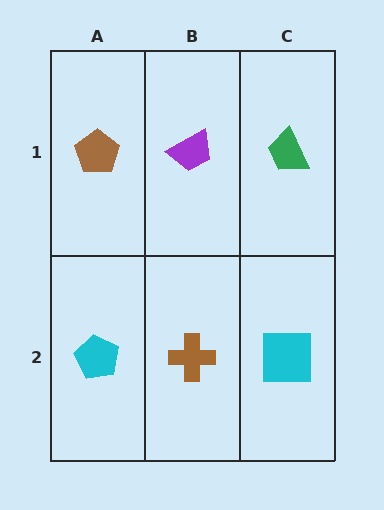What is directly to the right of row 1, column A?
A purple trapezoid.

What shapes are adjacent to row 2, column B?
A purple trapezoid (row 1, column B), a cyan pentagon (row 2, column A), a cyan square (row 2, column C).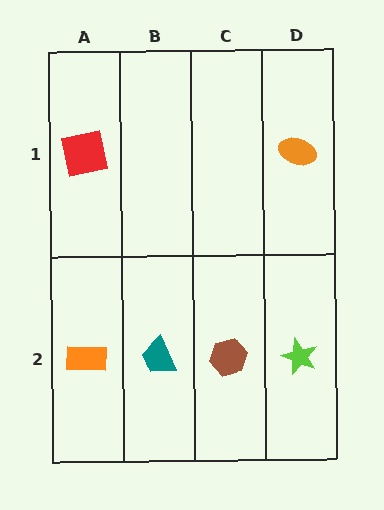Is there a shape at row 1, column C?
No, that cell is empty.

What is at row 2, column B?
A teal trapezoid.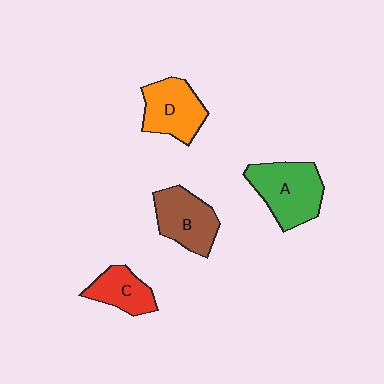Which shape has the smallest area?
Shape C (red).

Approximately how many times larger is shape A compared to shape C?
Approximately 1.7 times.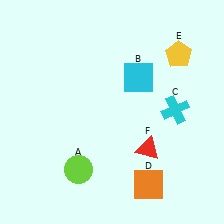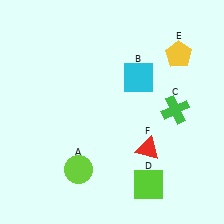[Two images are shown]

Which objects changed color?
C changed from cyan to green. D changed from orange to lime.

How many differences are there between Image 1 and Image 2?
There are 2 differences between the two images.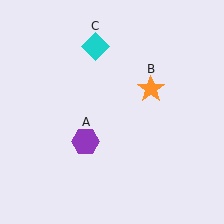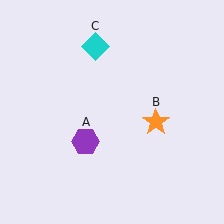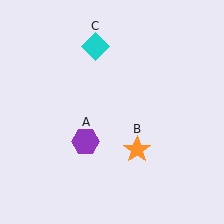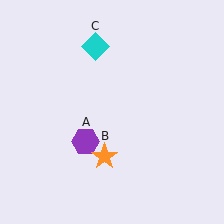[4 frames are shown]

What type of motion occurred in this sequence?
The orange star (object B) rotated clockwise around the center of the scene.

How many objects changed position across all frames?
1 object changed position: orange star (object B).